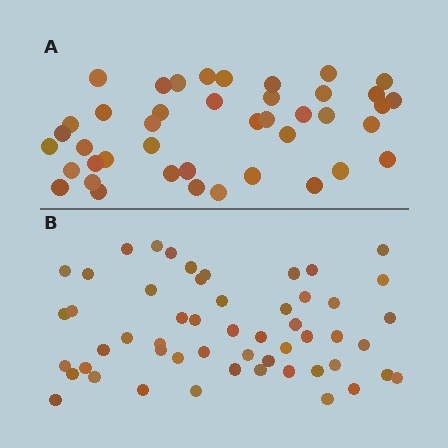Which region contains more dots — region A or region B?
Region B (the bottom region) has more dots.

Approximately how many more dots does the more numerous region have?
Region B has roughly 12 or so more dots than region A.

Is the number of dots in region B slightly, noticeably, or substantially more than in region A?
Region B has noticeably more, but not dramatically so. The ratio is roughly 1.3 to 1.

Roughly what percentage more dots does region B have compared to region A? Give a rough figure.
About 25% more.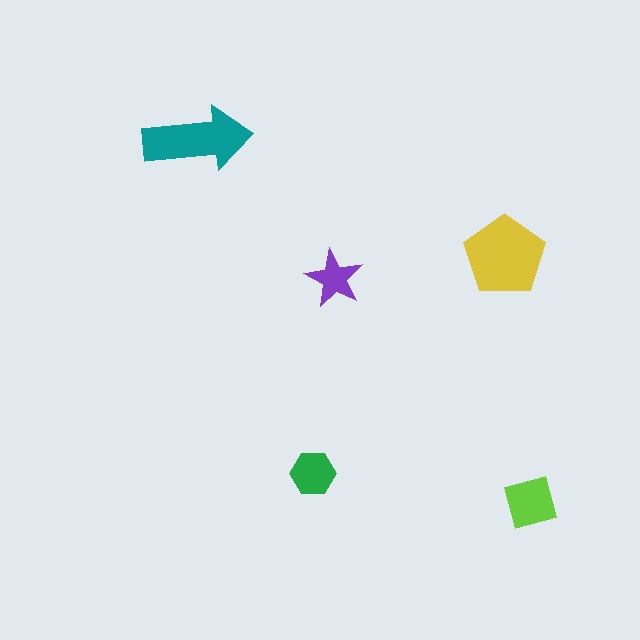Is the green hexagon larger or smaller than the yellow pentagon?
Smaller.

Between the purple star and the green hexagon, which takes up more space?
The green hexagon.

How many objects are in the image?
There are 5 objects in the image.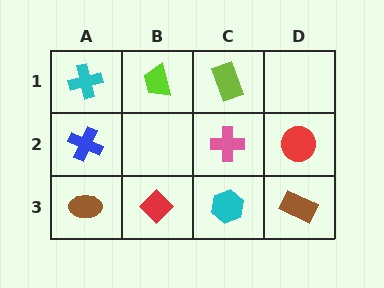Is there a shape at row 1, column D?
No, that cell is empty.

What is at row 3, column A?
A brown ellipse.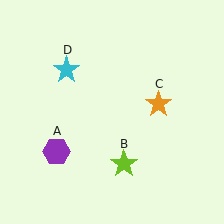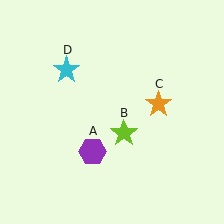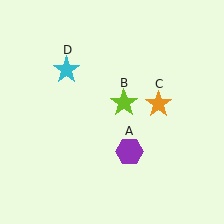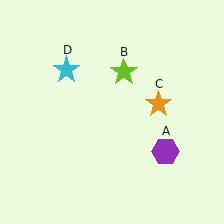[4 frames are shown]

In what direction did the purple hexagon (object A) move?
The purple hexagon (object A) moved right.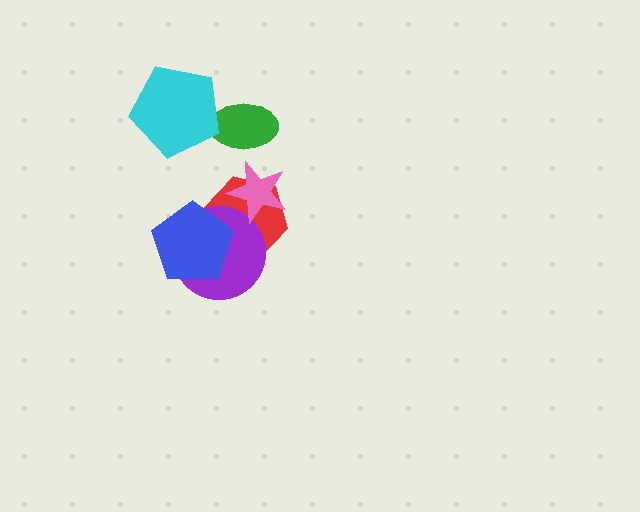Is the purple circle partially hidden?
Yes, it is partially covered by another shape.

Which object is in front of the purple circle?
The blue pentagon is in front of the purple circle.